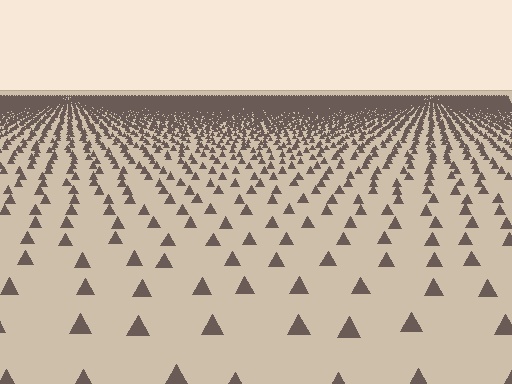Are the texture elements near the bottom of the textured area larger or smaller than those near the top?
Larger. Near the bottom, elements are closer to the viewer and appear at a bigger on-screen size.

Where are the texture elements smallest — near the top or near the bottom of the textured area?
Near the top.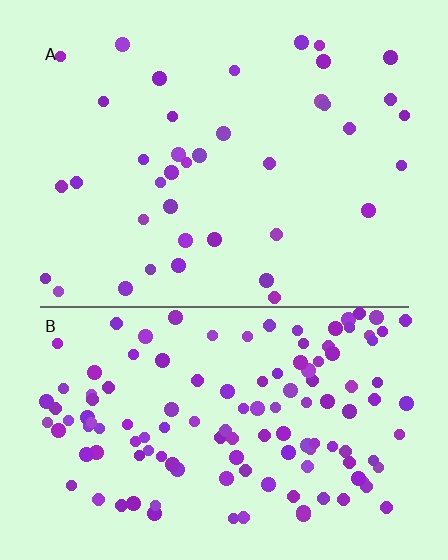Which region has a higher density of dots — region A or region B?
B (the bottom).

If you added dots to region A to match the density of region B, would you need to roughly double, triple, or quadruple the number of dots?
Approximately triple.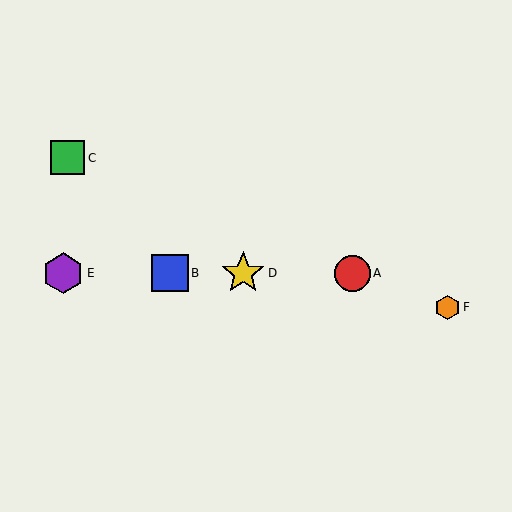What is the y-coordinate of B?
Object B is at y≈273.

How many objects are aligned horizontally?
4 objects (A, B, D, E) are aligned horizontally.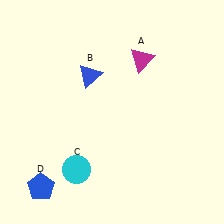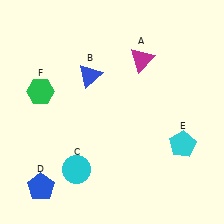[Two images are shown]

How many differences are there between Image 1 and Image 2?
There are 2 differences between the two images.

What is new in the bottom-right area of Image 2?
A cyan pentagon (E) was added in the bottom-right area of Image 2.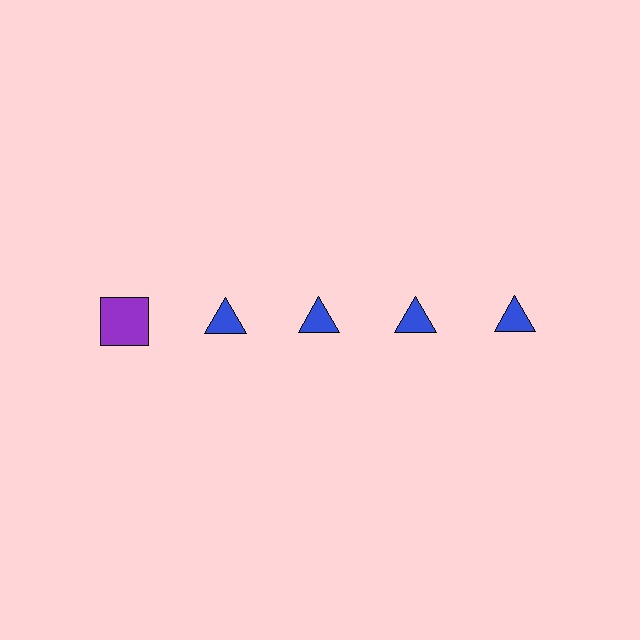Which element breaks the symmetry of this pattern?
The purple square in the top row, leftmost column breaks the symmetry. All other shapes are blue triangles.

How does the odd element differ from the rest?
It differs in both color (purple instead of blue) and shape (square instead of triangle).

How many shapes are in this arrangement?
There are 5 shapes arranged in a grid pattern.